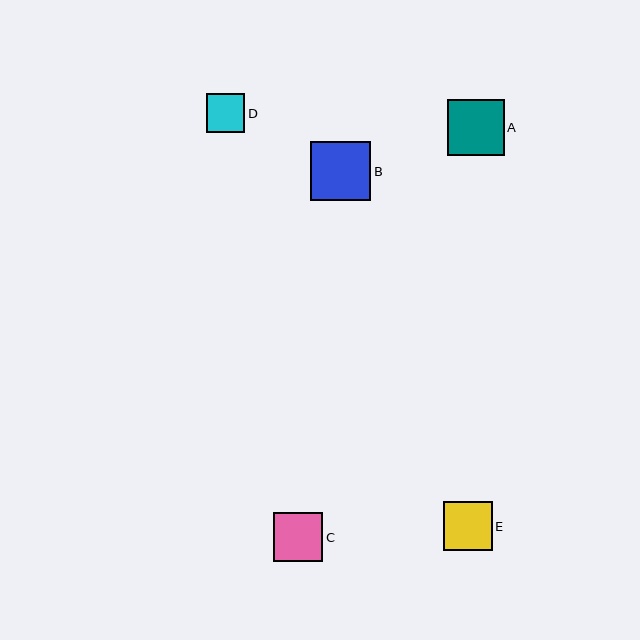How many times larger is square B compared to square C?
Square B is approximately 1.2 times the size of square C.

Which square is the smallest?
Square D is the smallest with a size of approximately 39 pixels.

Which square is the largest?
Square B is the largest with a size of approximately 60 pixels.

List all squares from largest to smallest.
From largest to smallest: B, A, C, E, D.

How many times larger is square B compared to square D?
Square B is approximately 1.5 times the size of square D.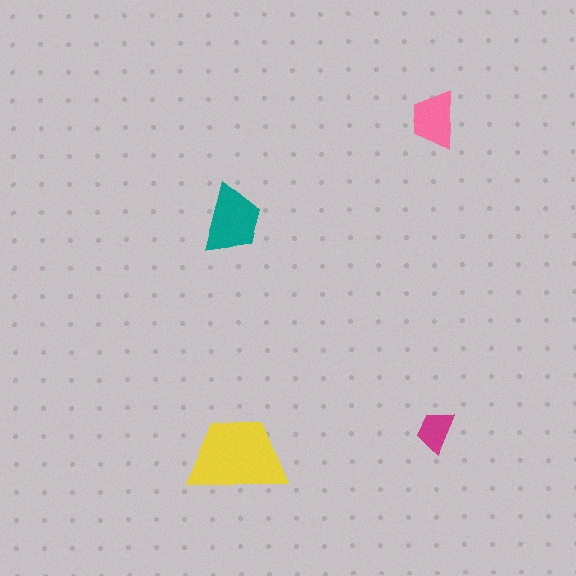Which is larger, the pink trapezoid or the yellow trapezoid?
The yellow one.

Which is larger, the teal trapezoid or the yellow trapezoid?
The yellow one.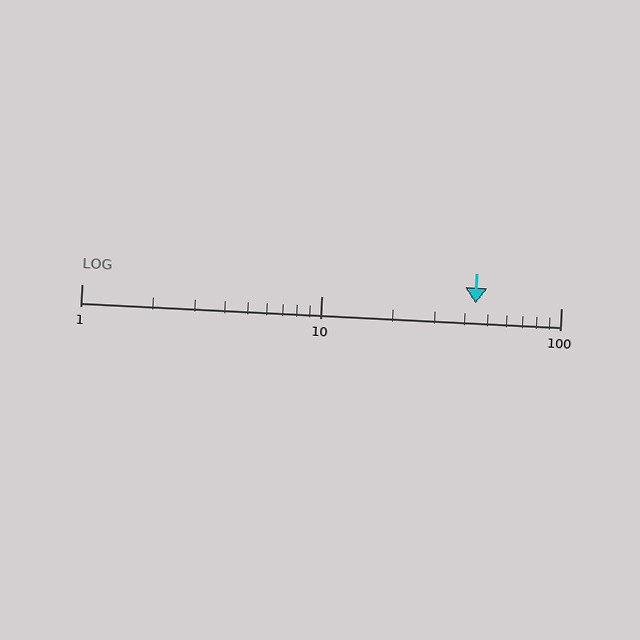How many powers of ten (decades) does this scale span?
The scale spans 2 decades, from 1 to 100.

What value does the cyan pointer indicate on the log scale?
The pointer indicates approximately 44.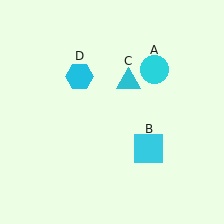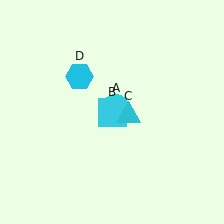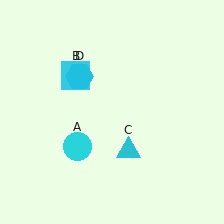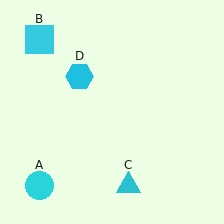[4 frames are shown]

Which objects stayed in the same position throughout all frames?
Cyan hexagon (object D) remained stationary.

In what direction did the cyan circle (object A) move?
The cyan circle (object A) moved down and to the left.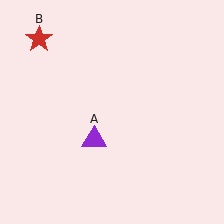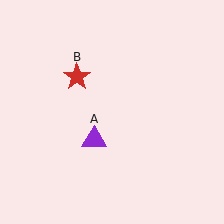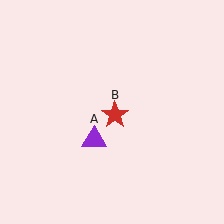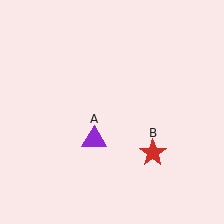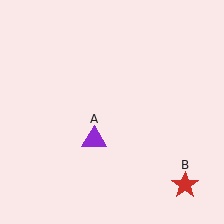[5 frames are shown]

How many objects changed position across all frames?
1 object changed position: red star (object B).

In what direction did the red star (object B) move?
The red star (object B) moved down and to the right.